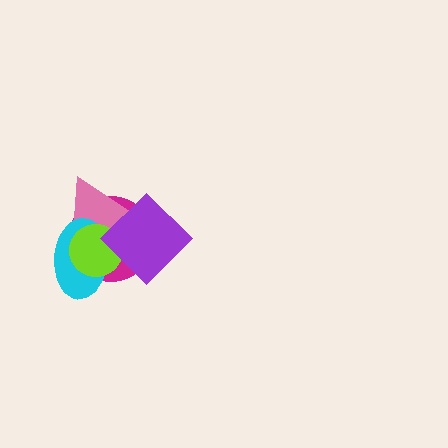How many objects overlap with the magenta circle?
4 objects overlap with the magenta circle.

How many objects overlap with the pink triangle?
4 objects overlap with the pink triangle.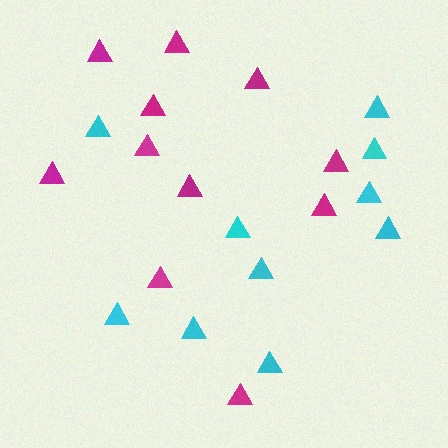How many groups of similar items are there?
There are 2 groups: one group of magenta triangles (11) and one group of cyan triangles (10).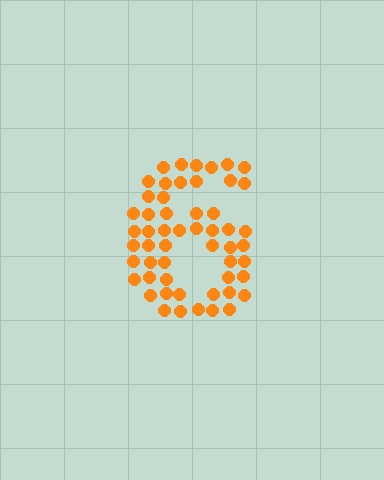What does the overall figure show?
The overall figure shows the digit 6.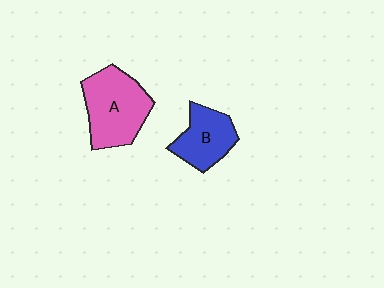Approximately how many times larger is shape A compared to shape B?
Approximately 1.5 times.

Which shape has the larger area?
Shape A (pink).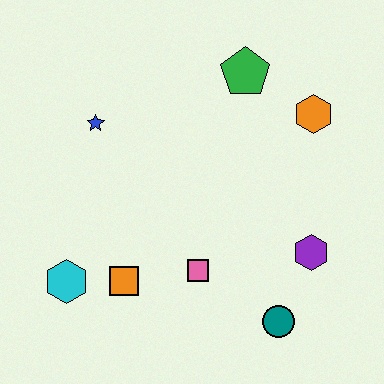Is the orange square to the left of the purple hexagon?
Yes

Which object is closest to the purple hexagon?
The teal circle is closest to the purple hexagon.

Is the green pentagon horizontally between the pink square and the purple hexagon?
Yes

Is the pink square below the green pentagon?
Yes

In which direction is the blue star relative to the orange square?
The blue star is above the orange square.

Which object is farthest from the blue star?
The teal circle is farthest from the blue star.